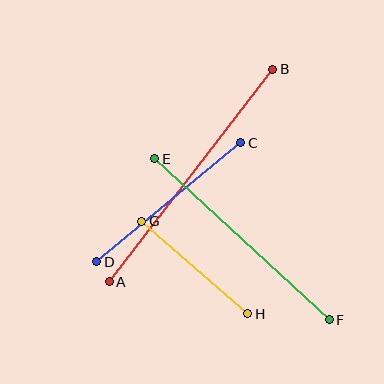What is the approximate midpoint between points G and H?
The midpoint is at approximately (195, 268) pixels.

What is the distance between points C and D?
The distance is approximately 187 pixels.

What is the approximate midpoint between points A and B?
The midpoint is at approximately (191, 175) pixels.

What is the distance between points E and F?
The distance is approximately 238 pixels.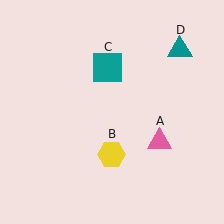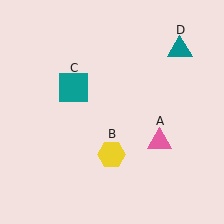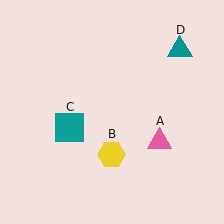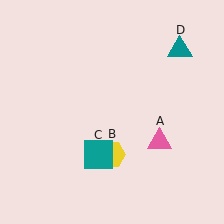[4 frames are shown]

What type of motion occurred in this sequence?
The teal square (object C) rotated counterclockwise around the center of the scene.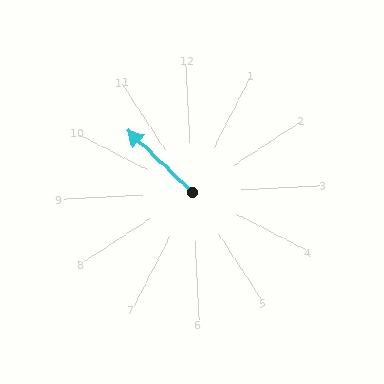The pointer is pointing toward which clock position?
Roughly 11 o'clock.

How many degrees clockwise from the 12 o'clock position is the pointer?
Approximately 317 degrees.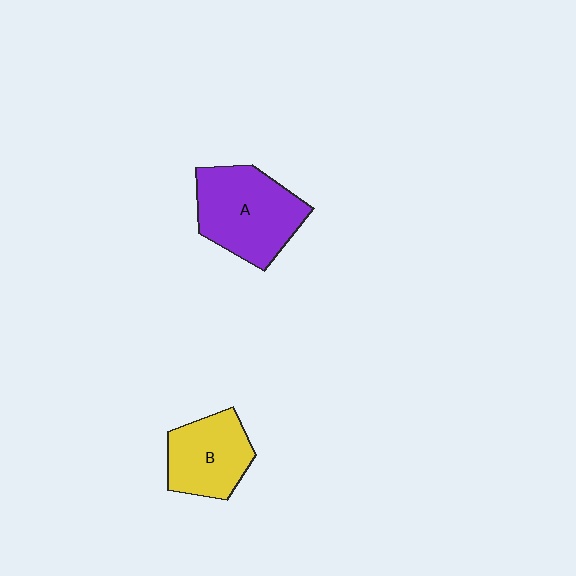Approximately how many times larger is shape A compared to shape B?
Approximately 1.4 times.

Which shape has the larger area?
Shape A (purple).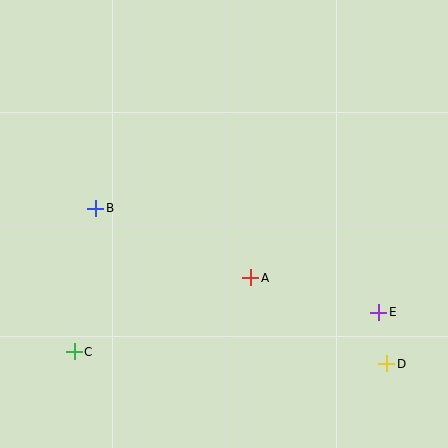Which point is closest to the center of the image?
Point A at (251, 278) is closest to the center.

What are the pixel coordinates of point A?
Point A is at (251, 278).